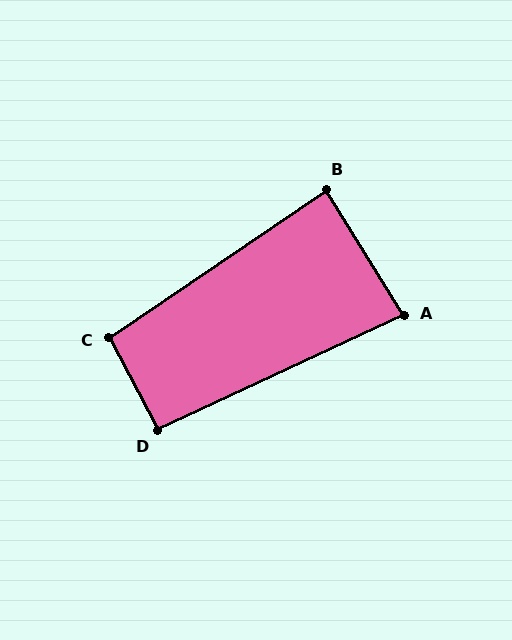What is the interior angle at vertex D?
Approximately 93 degrees (approximately right).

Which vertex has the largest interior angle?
C, at approximately 97 degrees.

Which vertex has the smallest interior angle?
A, at approximately 83 degrees.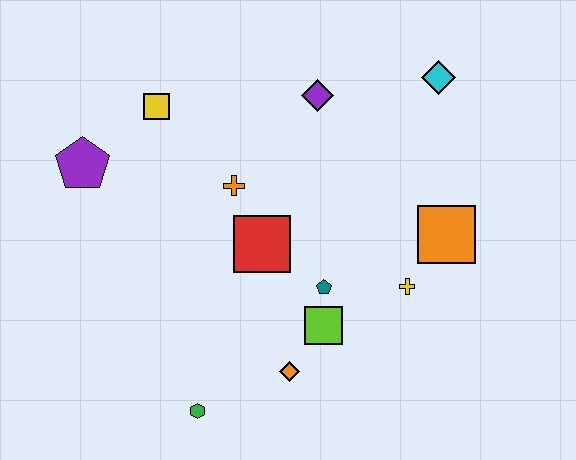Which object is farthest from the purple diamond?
The green hexagon is farthest from the purple diamond.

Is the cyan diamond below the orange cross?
No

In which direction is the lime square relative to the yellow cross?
The lime square is to the left of the yellow cross.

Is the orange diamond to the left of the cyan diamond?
Yes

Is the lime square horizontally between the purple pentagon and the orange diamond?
No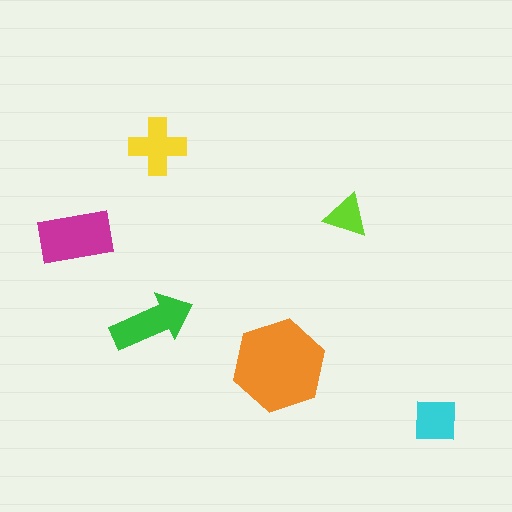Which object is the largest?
The orange hexagon.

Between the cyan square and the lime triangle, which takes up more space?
The cyan square.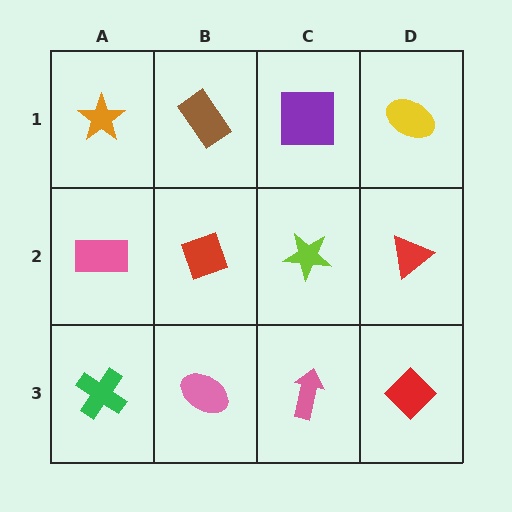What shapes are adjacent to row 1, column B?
A red diamond (row 2, column B), an orange star (row 1, column A), a purple square (row 1, column C).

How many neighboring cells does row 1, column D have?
2.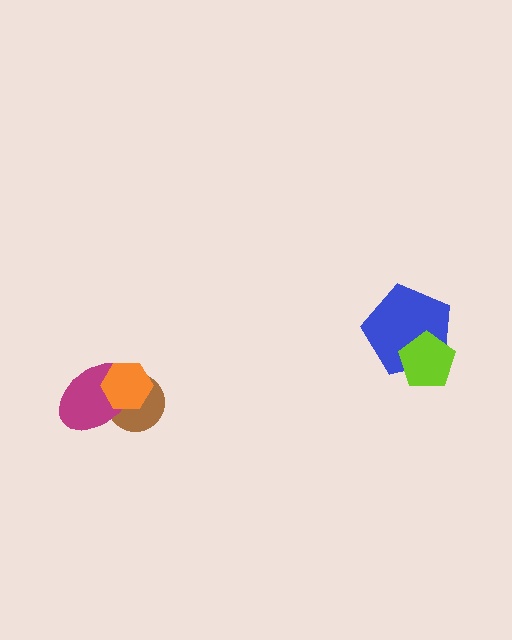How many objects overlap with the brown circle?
2 objects overlap with the brown circle.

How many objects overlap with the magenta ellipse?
2 objects overlap with the magenta ellipse.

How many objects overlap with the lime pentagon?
1 object overlaps with the lime pentagon.